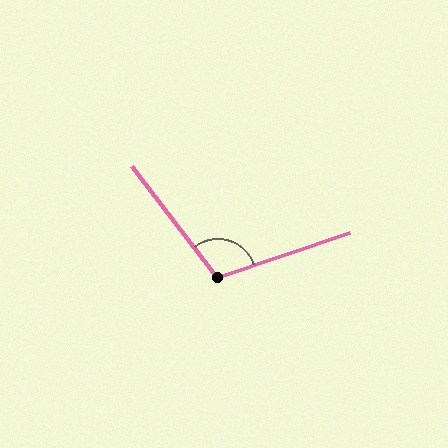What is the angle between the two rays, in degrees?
Approximately 109 degrees.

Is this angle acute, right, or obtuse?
It is obtuse.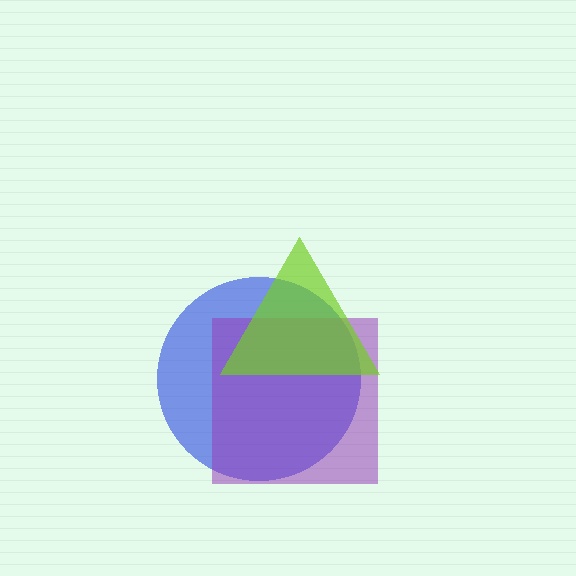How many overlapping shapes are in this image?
There are 3 overlapping shapes in the image.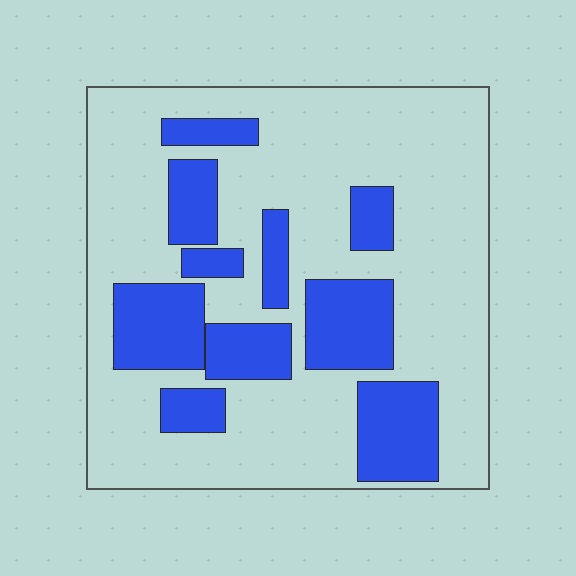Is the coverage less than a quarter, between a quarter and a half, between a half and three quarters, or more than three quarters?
Between a quarter and a half.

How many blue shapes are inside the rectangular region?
10.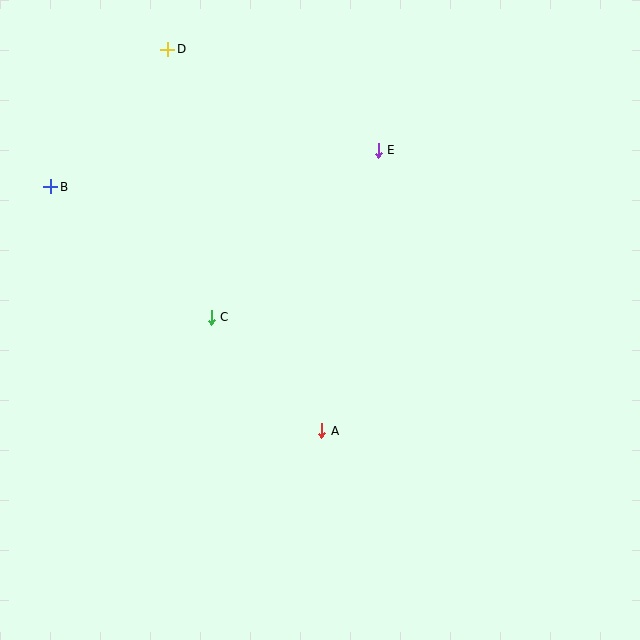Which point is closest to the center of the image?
Point C at (211, 317) is closest to the center.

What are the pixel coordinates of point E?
Point E is at (378, 150).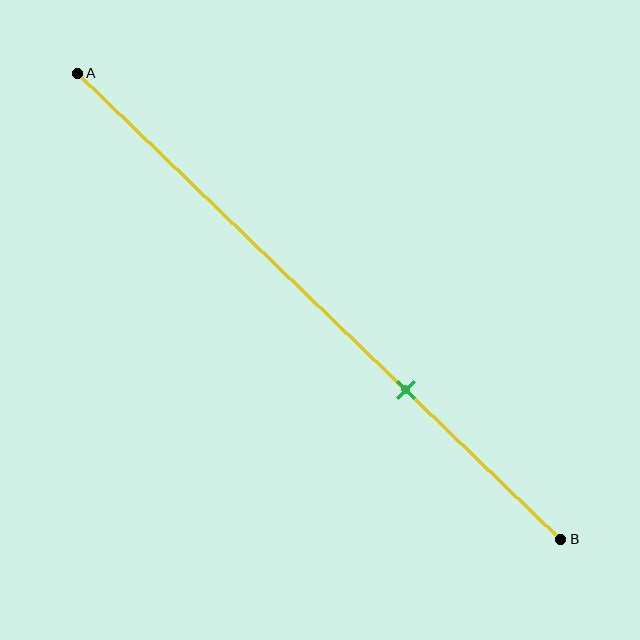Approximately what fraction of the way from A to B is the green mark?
The green mark is approximately 70% of the way from A to B.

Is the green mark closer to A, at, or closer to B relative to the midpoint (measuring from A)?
The green mark is closer to point B than the midpoint of segment AB.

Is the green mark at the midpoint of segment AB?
No, the mark is at about 70% from A, not at the 50% midpoint.